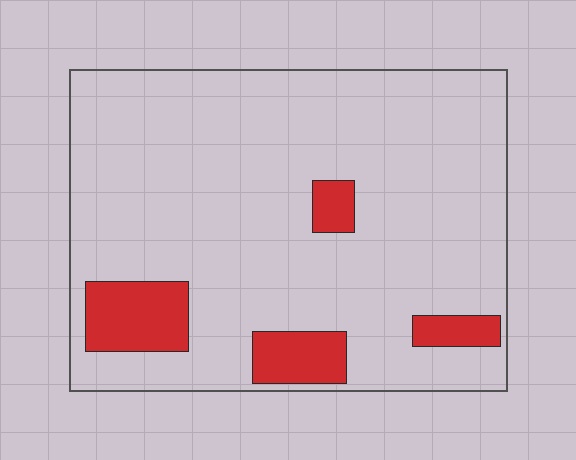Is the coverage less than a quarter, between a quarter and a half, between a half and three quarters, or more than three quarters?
Less than a quarter.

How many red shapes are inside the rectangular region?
4.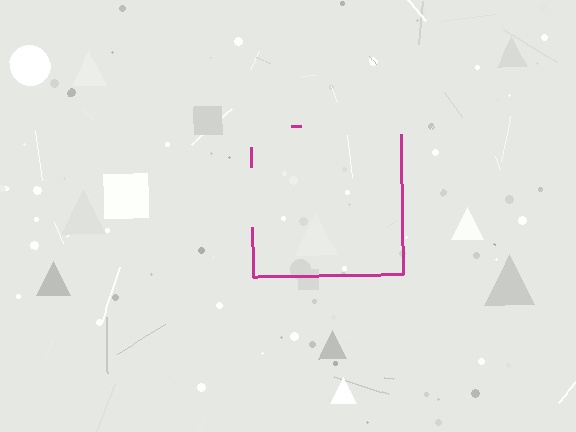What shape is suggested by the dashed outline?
The dashed outline suggests a square.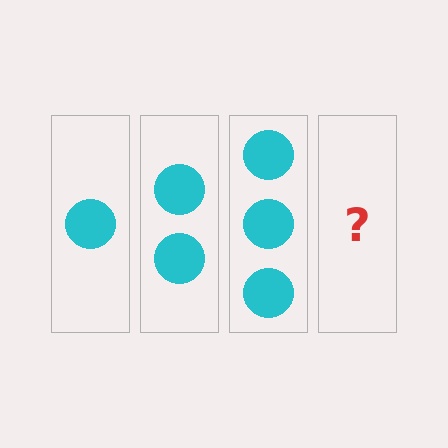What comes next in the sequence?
The next element should be 4 circles.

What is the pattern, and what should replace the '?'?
The pattern is that each step adds one more circle. The '?' should be 4 circles.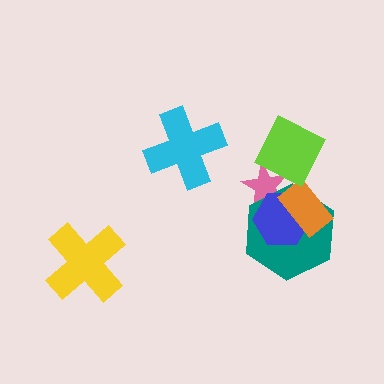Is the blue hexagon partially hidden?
Yes, it is partially covered by another shape.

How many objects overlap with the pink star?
3 objects overlap with the pink star.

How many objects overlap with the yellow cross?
0 objects overlap with the yellow cross.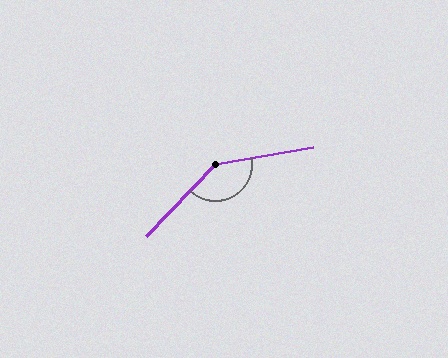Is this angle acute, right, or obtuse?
It is obtuse.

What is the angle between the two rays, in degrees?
Approximately 144 degrees.